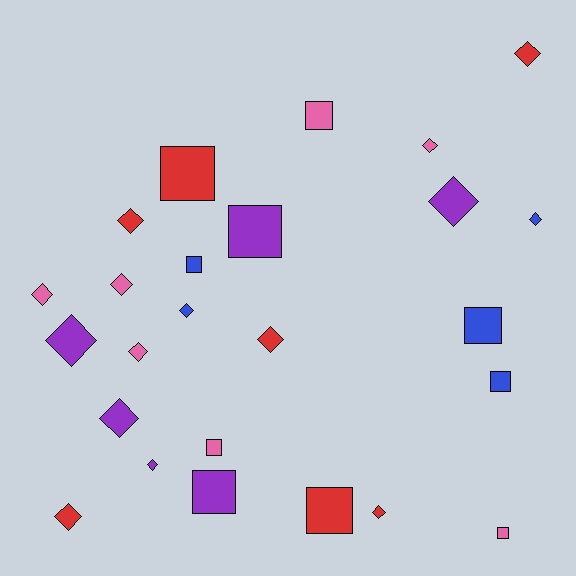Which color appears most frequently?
Pink, with 7 objects.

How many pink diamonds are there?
There are 4 pink diamonds.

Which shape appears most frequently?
Diamond, with 15 objects.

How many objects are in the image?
There are 25 objects.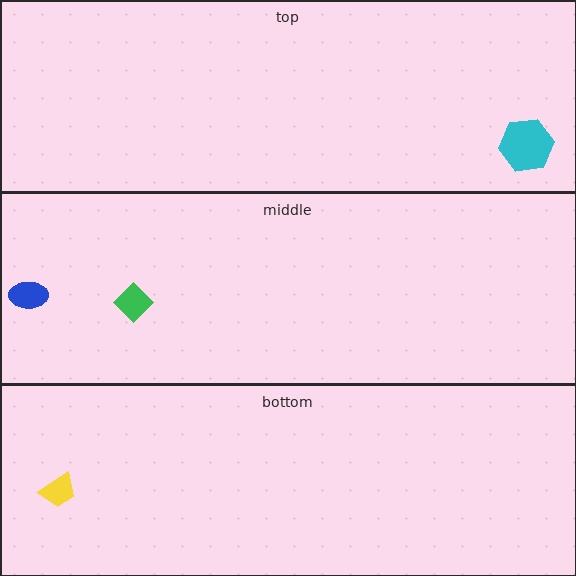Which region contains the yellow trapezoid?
The bottom region.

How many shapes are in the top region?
1.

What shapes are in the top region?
The cyan hexagon.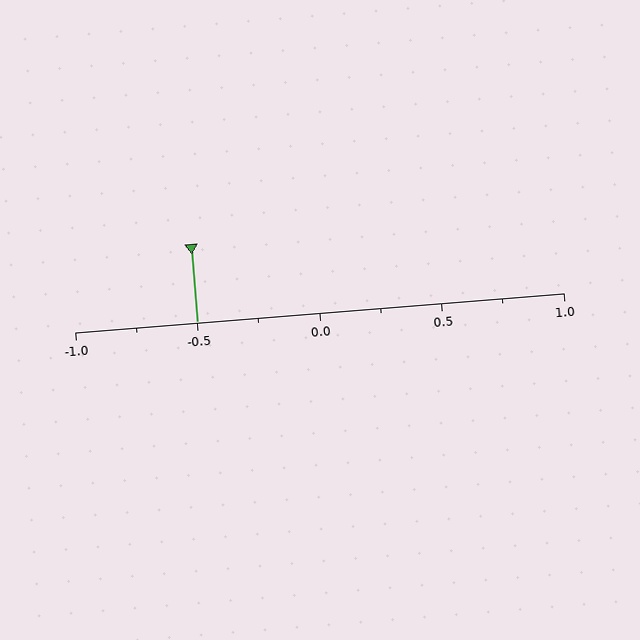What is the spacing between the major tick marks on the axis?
The major ticks are spaced 0.5 apart.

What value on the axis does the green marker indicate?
The marker indicates approximately -0.5.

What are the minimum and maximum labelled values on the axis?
The axis runs from -1.0 to 1.0.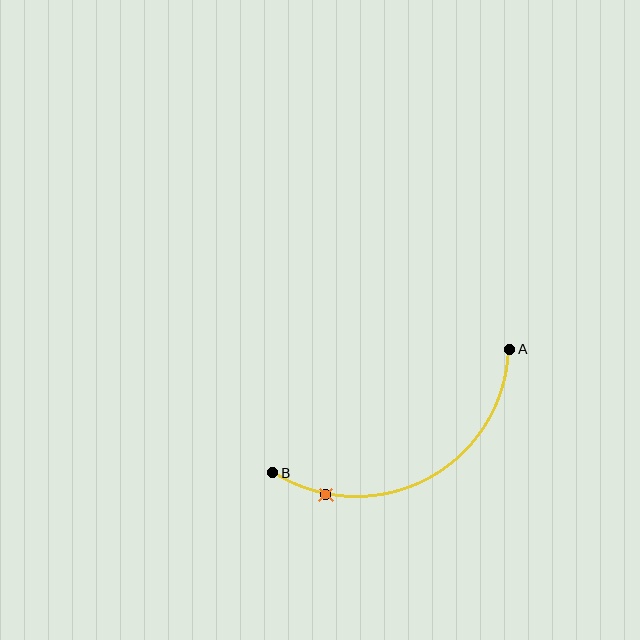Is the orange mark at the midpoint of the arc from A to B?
No. The orange mark lies on the arc but is closer to endpoint B. The arc midpoint would be at the point on the curve equidistant along the arc from both A and B.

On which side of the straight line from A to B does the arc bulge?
The arc bulges below the straight line connecting A and B.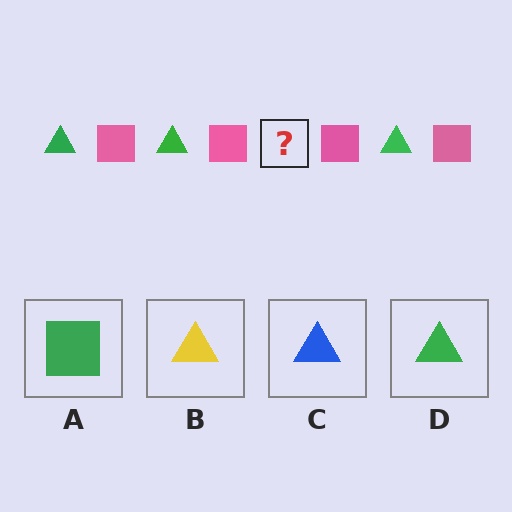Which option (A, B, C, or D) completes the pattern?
D.